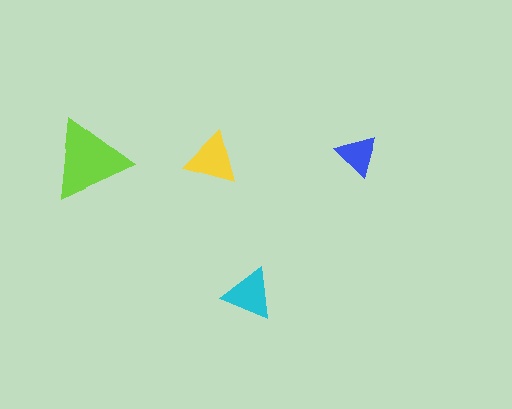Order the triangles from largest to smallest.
the lime one, the yellow one, the cyan one, the blue one.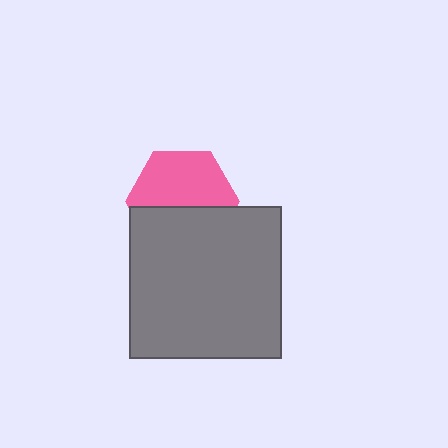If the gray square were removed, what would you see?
You would see the complete pink hexagon.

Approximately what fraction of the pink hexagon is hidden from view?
Roughly 45% of the pink hexagon is hidden behind the gray square.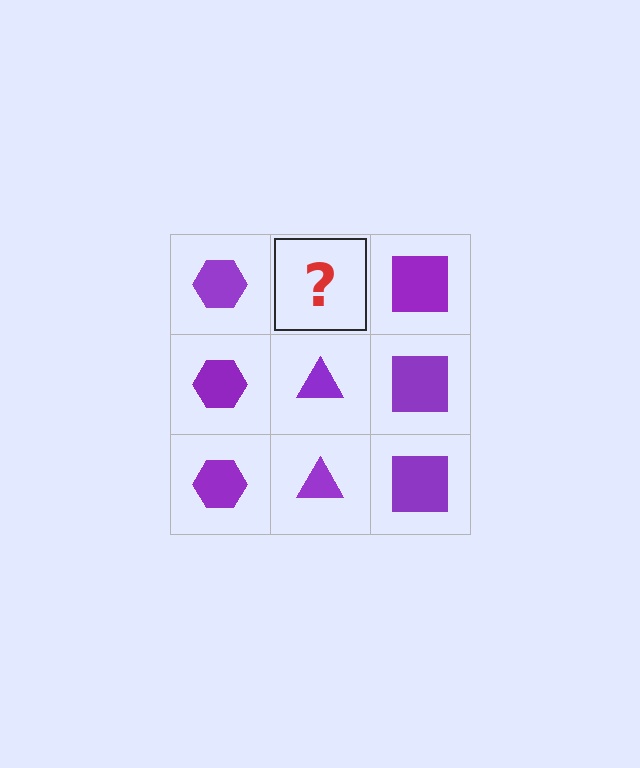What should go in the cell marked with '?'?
The missing cell should contain a purple triangle.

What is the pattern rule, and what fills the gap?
The rule is that each column has a consistent shape. The gap should be filled with a purple triangle.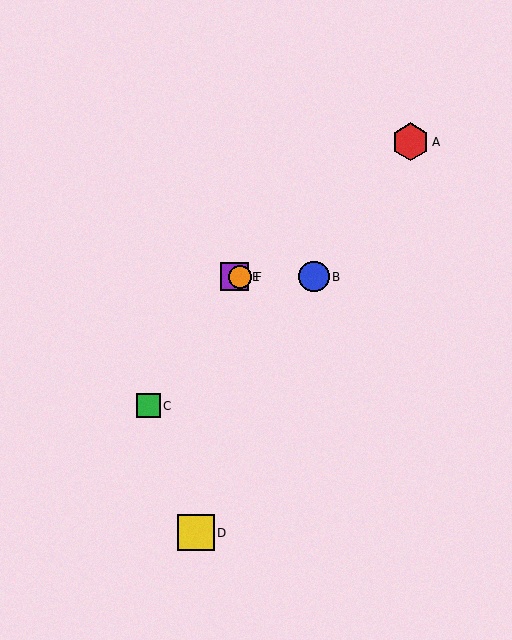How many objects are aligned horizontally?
3 objects (B, E, F) are aligned horizontally.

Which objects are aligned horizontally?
Objects B, E, F are aligned horizontally.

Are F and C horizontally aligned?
No, F is at y≈277 and C is at y≈406.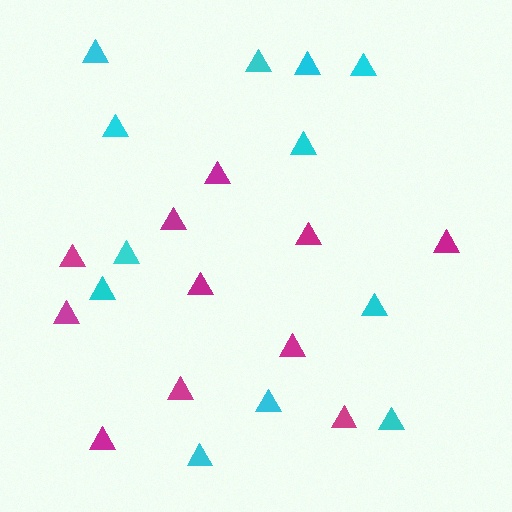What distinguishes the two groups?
There are 2 groups: one group of cyan triangles (12) and one group of magenta triangles (11).